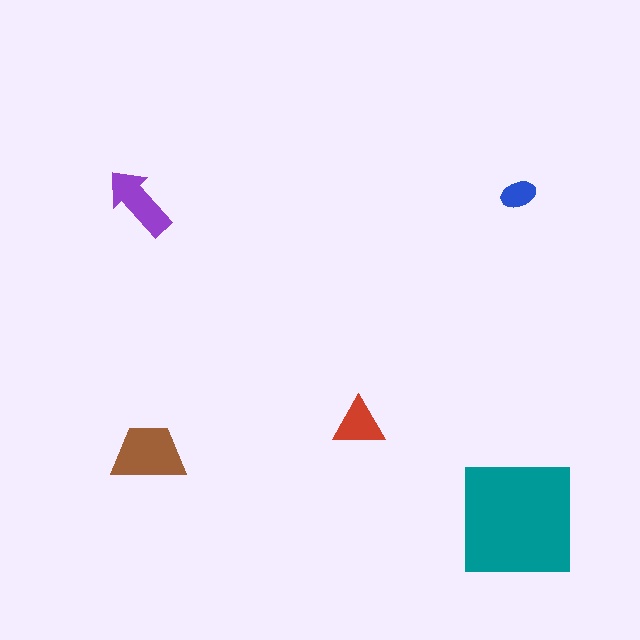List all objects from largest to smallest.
The teal square, the brown trapezoid, the purple arrow, the red triangle, the blue ellipse.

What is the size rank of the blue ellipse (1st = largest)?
5th.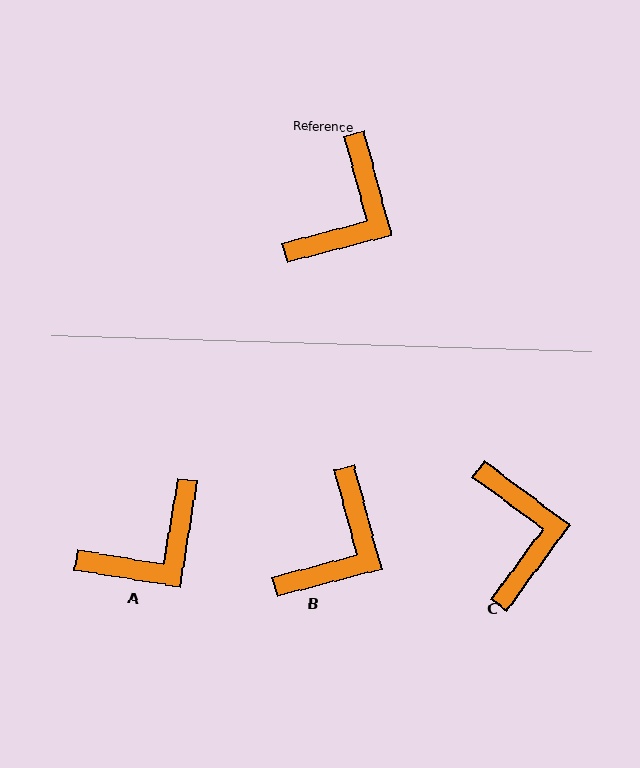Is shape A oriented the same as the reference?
No, it is off by about 24 degrees.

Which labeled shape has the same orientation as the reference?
B.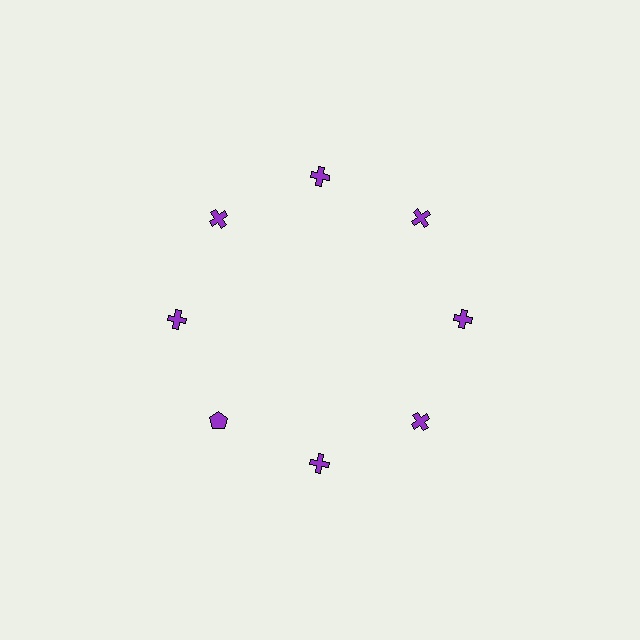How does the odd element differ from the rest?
It has a different shape: pentagon instead of cross.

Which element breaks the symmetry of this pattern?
The purple pentagon at roughly the 8 o'clock position breaks the symmetry. All other shapes are purple crosses.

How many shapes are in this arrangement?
There are 8 shapes arranged in a ring pattern.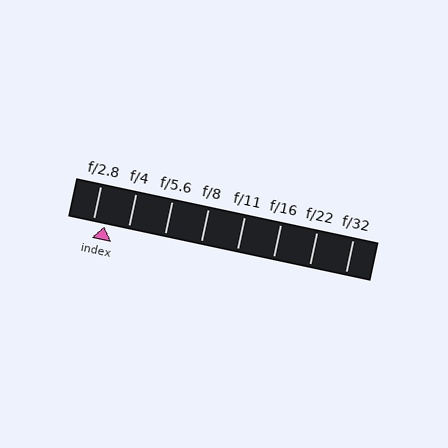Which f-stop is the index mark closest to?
The index mark is closest to f/2.8.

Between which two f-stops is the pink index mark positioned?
The index mark is between f/2.8 and f/4.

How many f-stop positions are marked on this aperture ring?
There are 8 f-stop positions marked.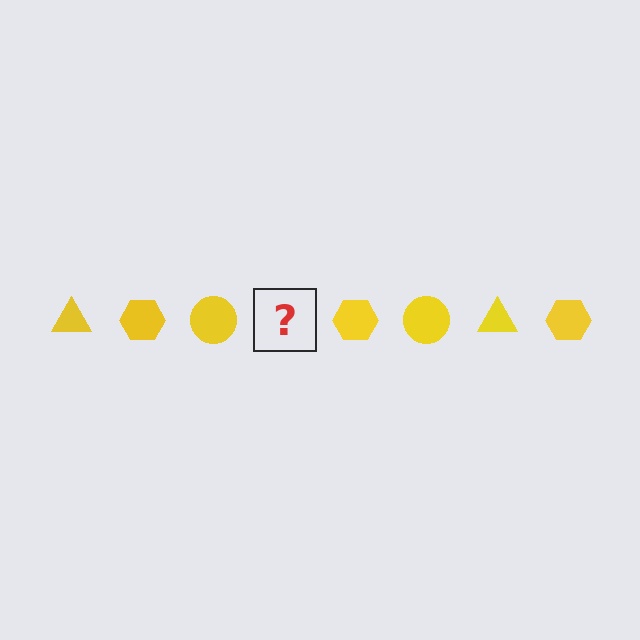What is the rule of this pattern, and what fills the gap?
The rule is that the pattern cycles through triangle, hexagon, circle shapes in yellow. The gap should be filled with a yellow triangle.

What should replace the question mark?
The question mark should be replaced with a yellow triangle.